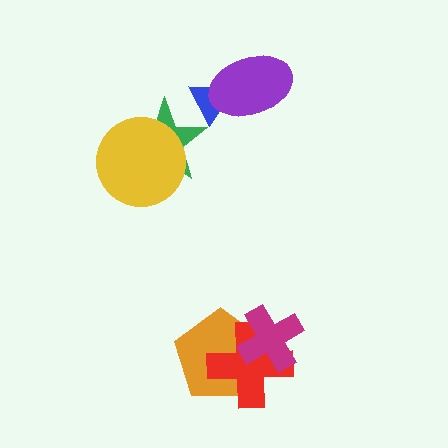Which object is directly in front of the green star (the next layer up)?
The blue triangle is directly in front of the green star.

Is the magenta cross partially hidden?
No, no other shape covers it.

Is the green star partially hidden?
Yes, it is partially covered by another shape.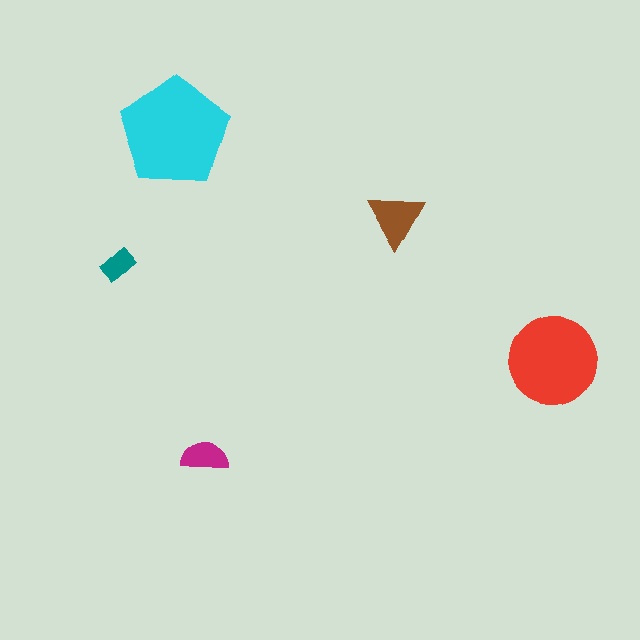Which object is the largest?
The cyan pentagon.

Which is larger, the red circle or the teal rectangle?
The red circle.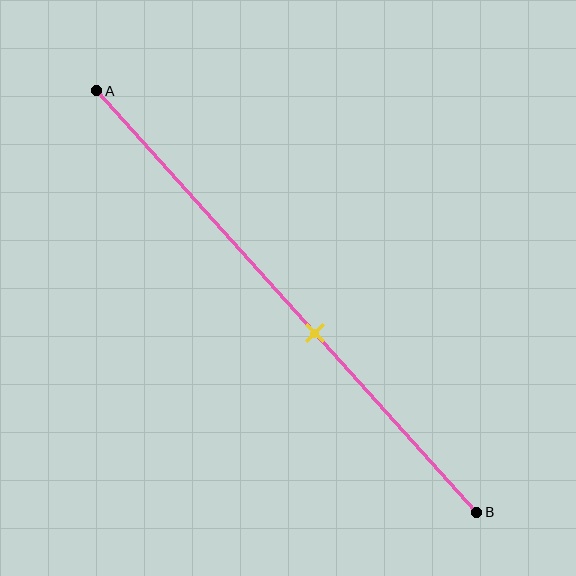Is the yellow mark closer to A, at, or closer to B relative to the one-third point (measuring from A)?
The yellow mark is closer to point B than the one-third point of segment AB.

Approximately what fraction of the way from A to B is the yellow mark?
The yellow mark is approximately 60% of the way from A to B.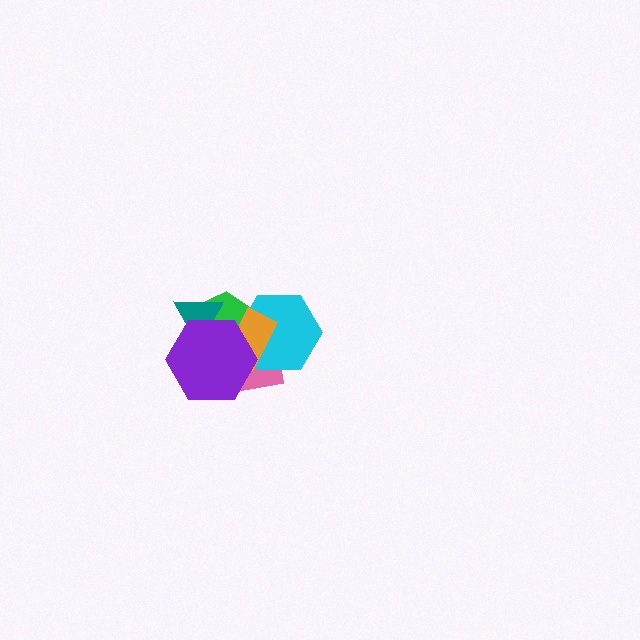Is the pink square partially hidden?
Yes, it is partially covered by another shape.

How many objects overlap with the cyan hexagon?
4 objects overlap with the cyan hexagon.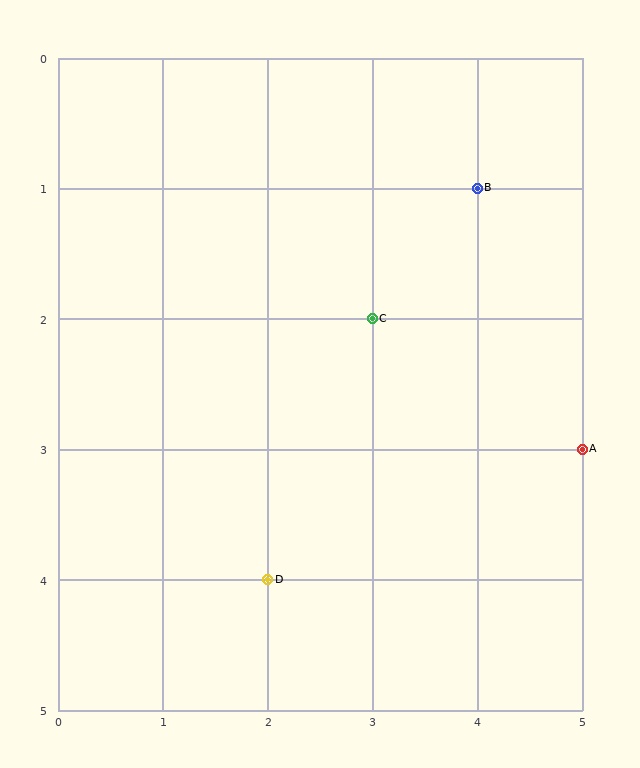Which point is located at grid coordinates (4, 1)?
Point B is at (4, 1).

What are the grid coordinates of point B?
Point B is at grid coordinates (4, 1).